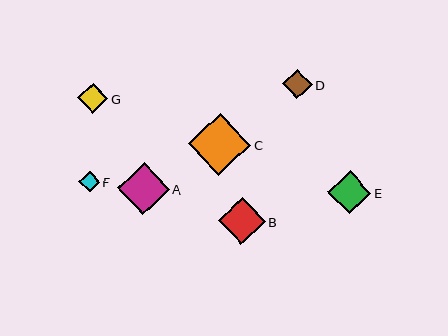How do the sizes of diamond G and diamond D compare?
Diamond G and diamond D are approximately the same size.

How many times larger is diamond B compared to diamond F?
Diamond B is approximately 2.3 times the size of diamond F.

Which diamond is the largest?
Diamond C is the largest with a size of approximately 62 pixels.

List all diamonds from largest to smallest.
From largest to smallest: C, A, B, E, G, D, F.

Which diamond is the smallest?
Diamond F is the smallest with a size of approximately 20 pixels.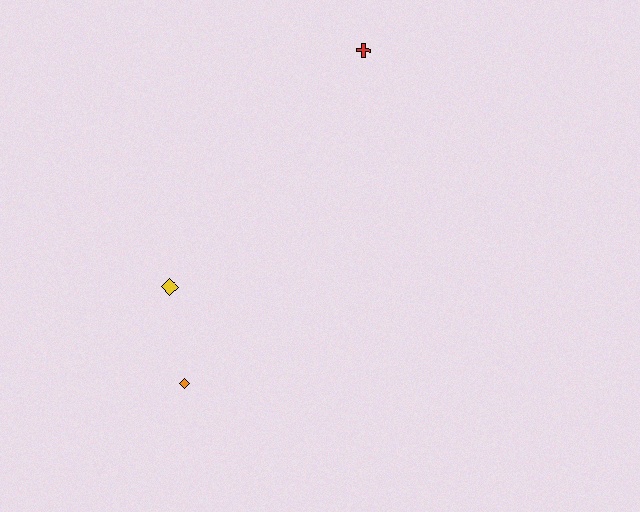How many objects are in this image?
There are 3 objects.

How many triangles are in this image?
There are no triangles.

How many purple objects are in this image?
There are no purple objects.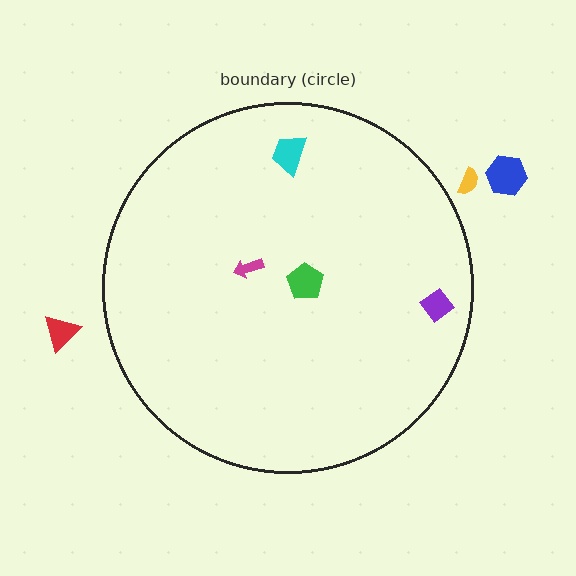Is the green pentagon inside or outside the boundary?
Inside.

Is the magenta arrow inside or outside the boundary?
Inside.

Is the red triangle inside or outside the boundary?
Outside.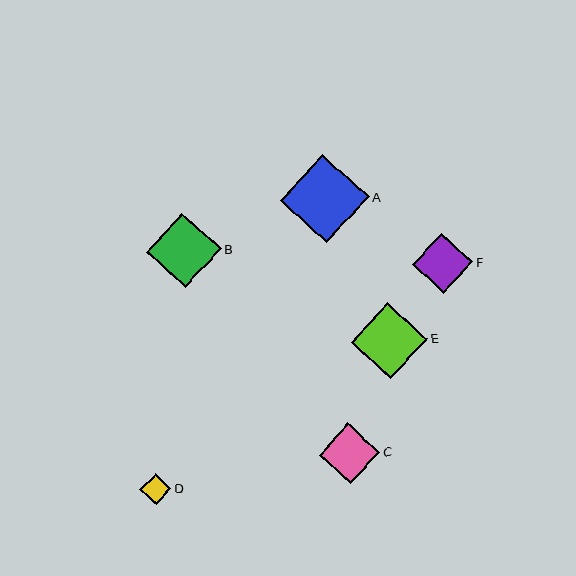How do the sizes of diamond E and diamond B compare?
Diamond E and diamond B are approximately the same size.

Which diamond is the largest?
Diamond A is the largest with a size of approximately 88 pixels.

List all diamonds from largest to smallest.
From largest to smallest: A, E, B, C, F, D.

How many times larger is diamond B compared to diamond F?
Diamond B is approximately 1.2 times the size of diamond F.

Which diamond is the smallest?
Diamond D is the smallest with a size of approximately 31 pixels.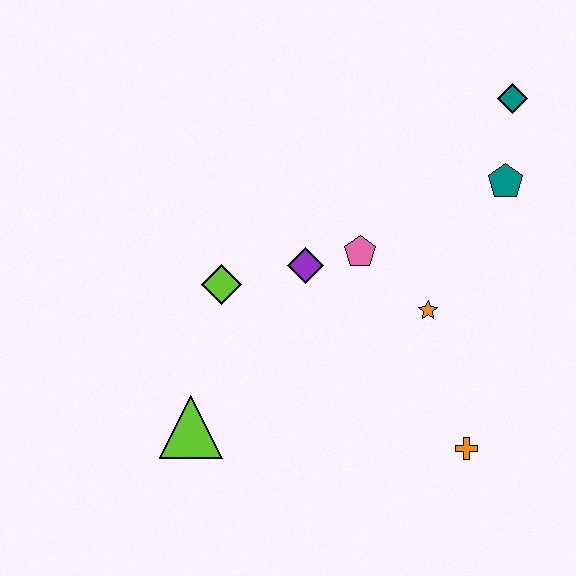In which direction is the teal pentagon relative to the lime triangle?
The teal pentagon is to the right of the lime triangle.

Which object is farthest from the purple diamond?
The teal diamond is farthest from the purple diamond.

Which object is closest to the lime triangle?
The lime diamond is closest to the lime triangle.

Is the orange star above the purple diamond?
No